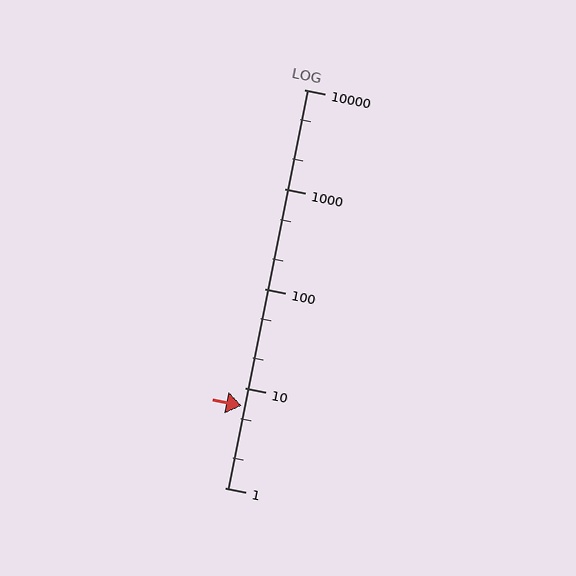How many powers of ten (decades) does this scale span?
The scale spans 4 decades, from 1 to 10000.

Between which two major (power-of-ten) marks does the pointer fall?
The pointer is between 1 and 10.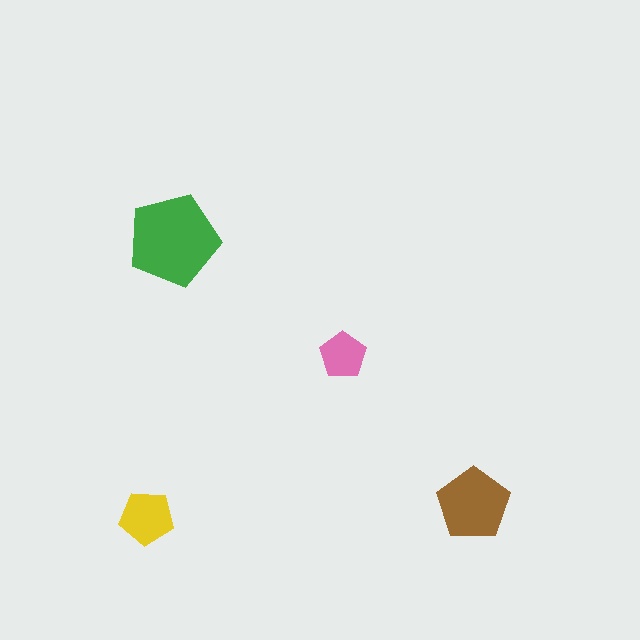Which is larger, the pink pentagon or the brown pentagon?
The brown one.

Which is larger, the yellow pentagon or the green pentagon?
The green one.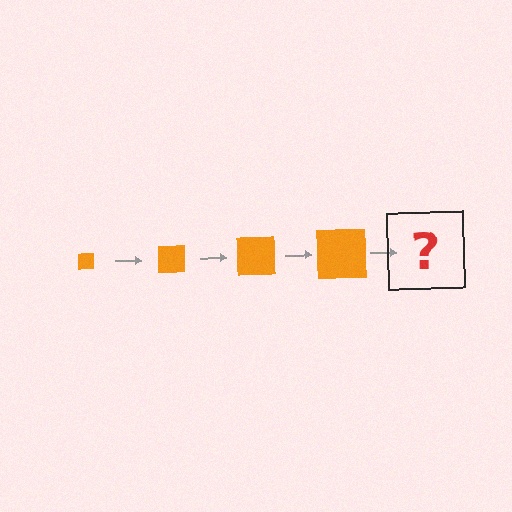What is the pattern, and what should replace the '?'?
The pattern is that the square gets progressively larger each step. The '?' should be an orange square, larger than the previous one.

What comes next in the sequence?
The next element should be an orange square, larger than the previous one.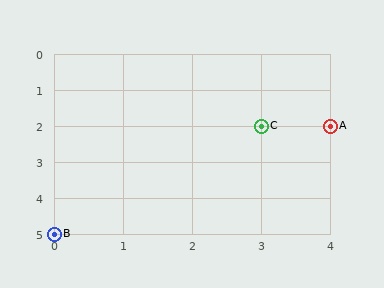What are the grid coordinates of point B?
Point B is at grid coordinates (0, 5).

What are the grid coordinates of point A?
Point A is at grid coordinates (4, 2).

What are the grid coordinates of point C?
Point C is at grid coordinates (3, 2).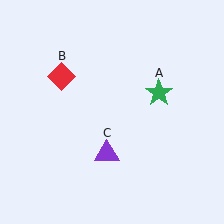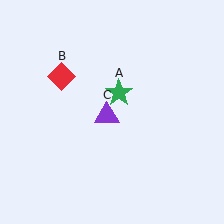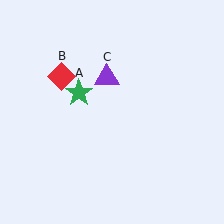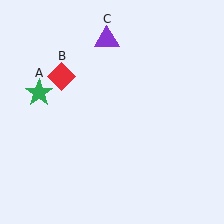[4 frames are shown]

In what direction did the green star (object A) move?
The green star (object A) moved left.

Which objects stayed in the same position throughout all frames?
Red diamond (object B) remained stationary.